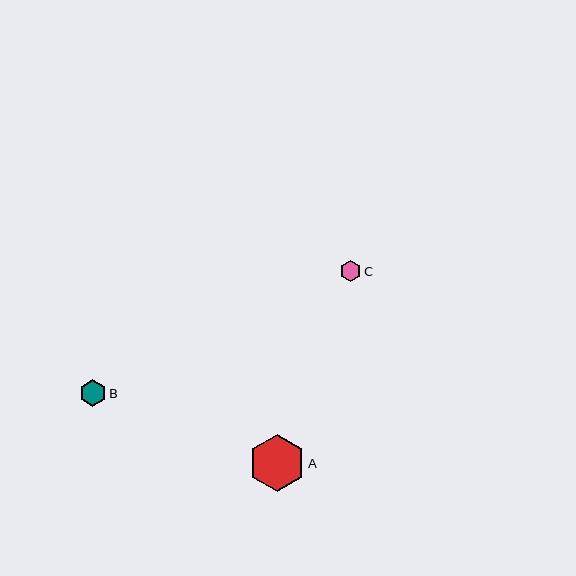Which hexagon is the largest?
Hexagon A is the largest with a size of approximately 57 pixels.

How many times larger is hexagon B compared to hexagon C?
Hexagon B is approximately 1.3 times the size of hexagon C.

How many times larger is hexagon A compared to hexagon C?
Hexagon A is approximately 2.7 times the size of hexagon C.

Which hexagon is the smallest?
Hexagon C is the smallest with a size of approximately 21 pixels.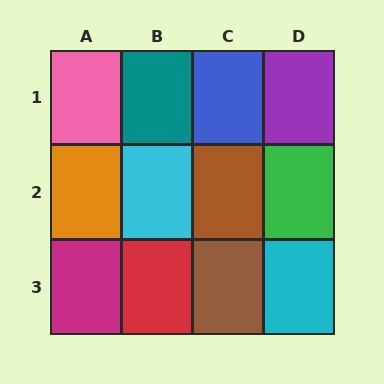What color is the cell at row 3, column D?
Cyan.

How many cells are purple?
1 cell is purple.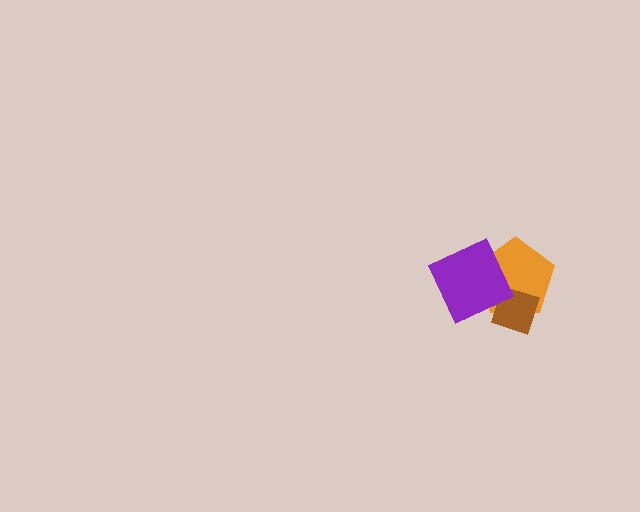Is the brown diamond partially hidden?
Yes, it is partially covered by another shape.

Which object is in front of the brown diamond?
The purple diamond is in front of the brown diamond.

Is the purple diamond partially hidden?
No, no other shape covers it.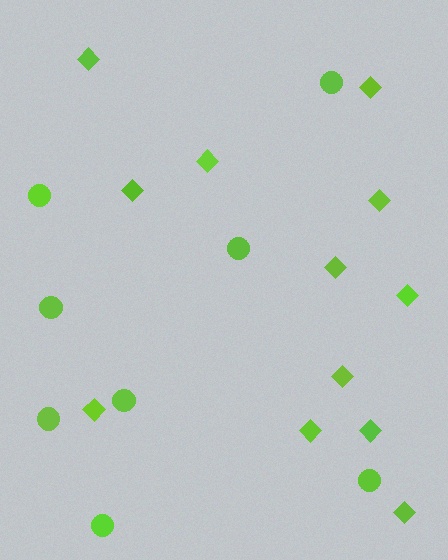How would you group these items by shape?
There are 2 groups: one group of circles (8) and one group of diamonds (12).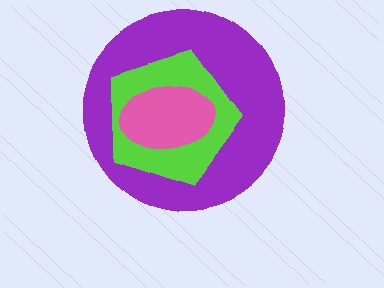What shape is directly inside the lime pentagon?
The pink ellipse.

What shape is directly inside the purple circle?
The lime pentagon.